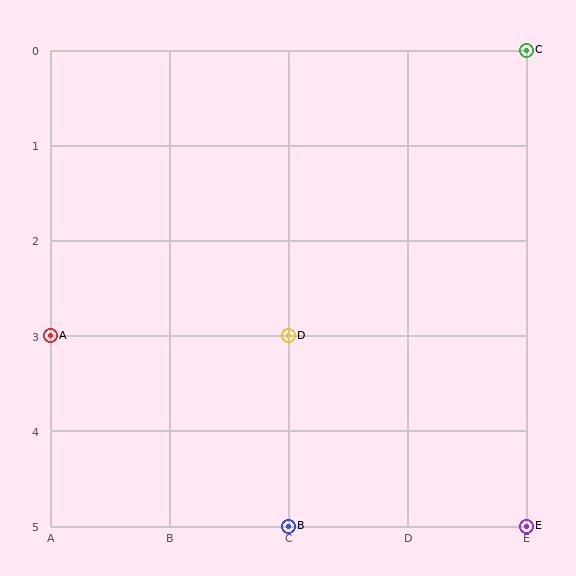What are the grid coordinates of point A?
Point A is at grid coordinates (A, 3).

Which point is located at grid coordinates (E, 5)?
Point E is at (E, 5).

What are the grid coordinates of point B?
Point B is at grid coordinates (C, 5).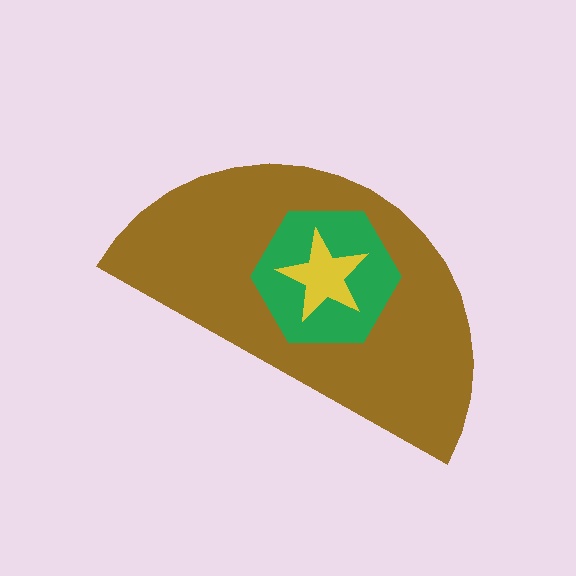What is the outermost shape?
The brown semicircle.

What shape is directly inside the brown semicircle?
The green hexagon.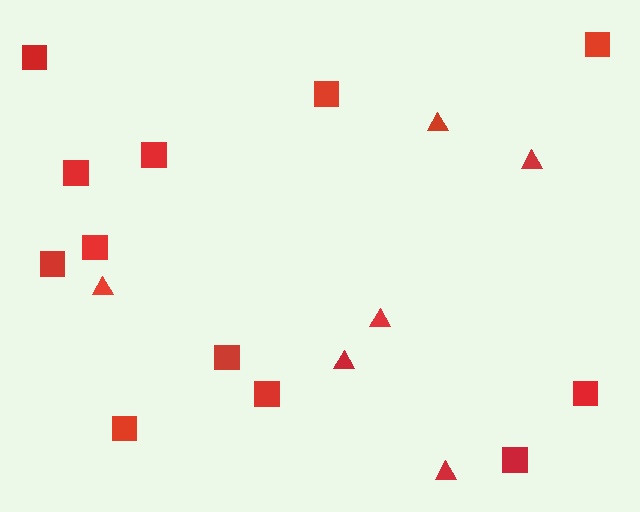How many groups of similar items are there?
There are 2 groups: one group of triangles (6) and one group of squares (12).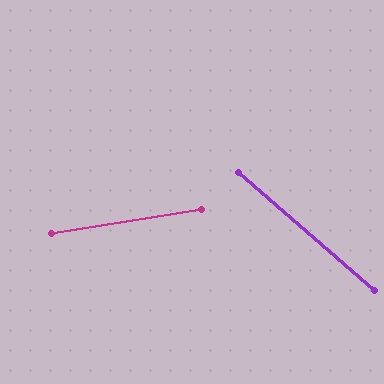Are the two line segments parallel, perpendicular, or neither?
Neither parallel nor perpendicular — they differ by about 50°.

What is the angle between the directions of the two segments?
Approximately 50 degrees.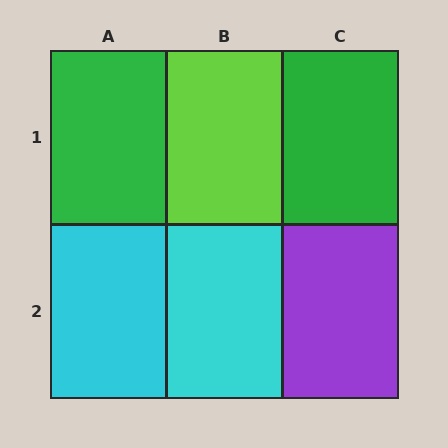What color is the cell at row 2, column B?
Cyan.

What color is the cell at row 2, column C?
Purple.